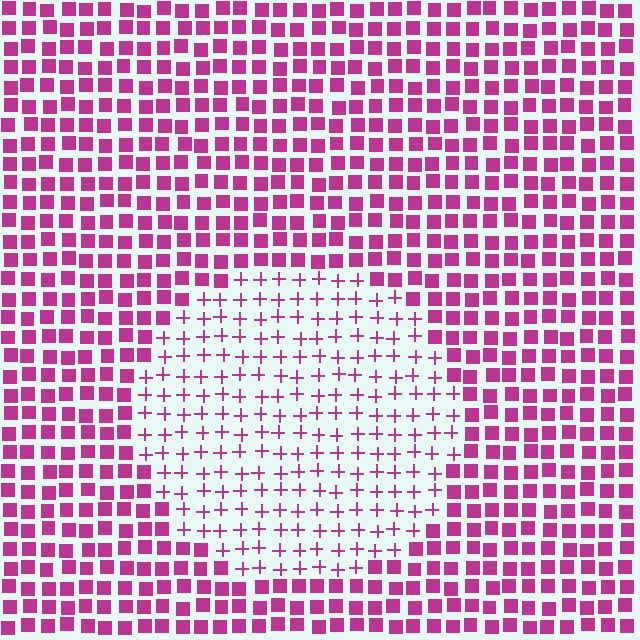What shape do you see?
I see a circle.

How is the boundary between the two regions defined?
The boundary is defined by a change in element shape: plus signs inside vs. squares outside. All elements share the same color and spacing.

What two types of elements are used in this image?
The image uses plus signs inside the circle region and squares outside it.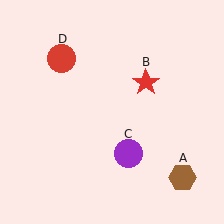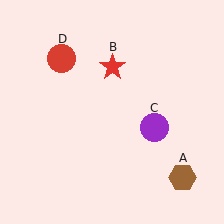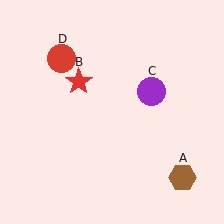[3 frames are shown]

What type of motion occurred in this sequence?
The red star (object B), purple circle (object C) rotated counterclockwise around the center of the scene.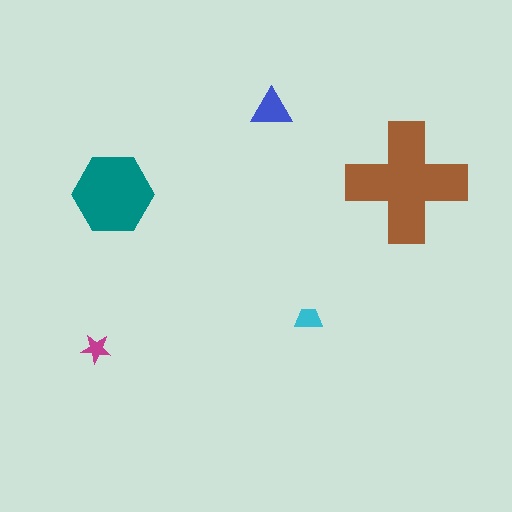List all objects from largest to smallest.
The brown cross, the teal hexagon, the blue triangle, the cyan trapezoid, the magenta star.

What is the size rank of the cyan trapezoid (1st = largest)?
4th.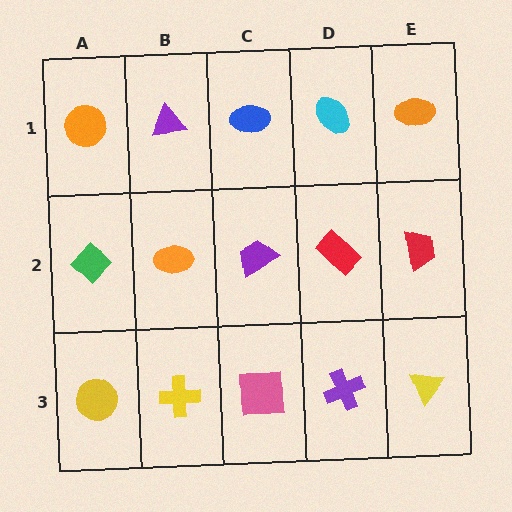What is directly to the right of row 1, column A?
A purple triangle.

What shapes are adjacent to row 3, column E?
A red trapezoid (row 2, column E), a purple cross (row 3, column D).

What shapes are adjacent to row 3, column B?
An orange ellipse (row 2, column B), a yellow circle (row 3, column A), a pink square (row 3, column C).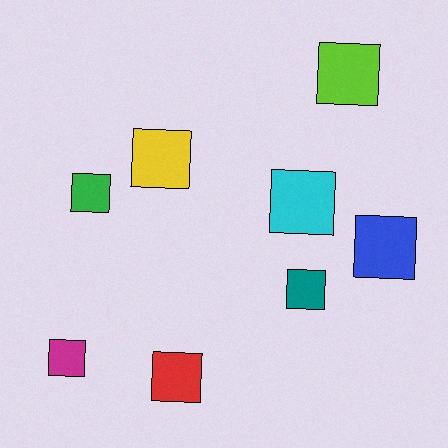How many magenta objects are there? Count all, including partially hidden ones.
There is 1 magenta object.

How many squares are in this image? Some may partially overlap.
There are 8 squares.